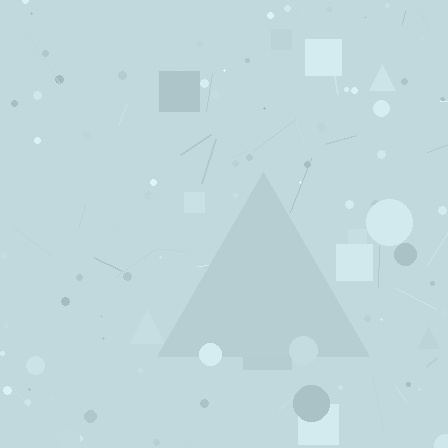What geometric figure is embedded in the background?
A triangle is embedded in the background.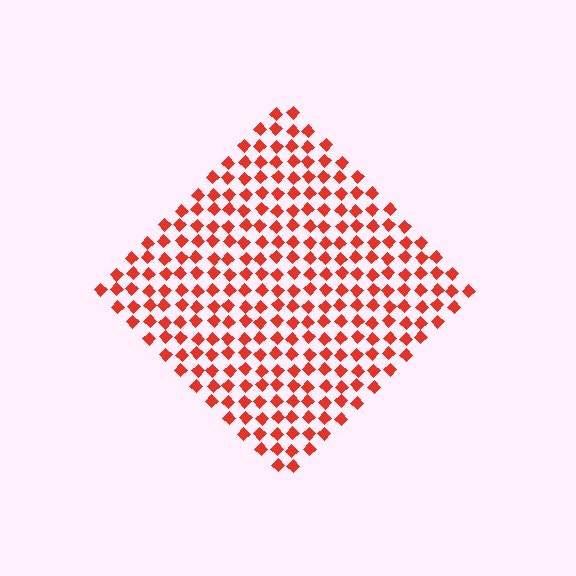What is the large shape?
The large shape is a diamond.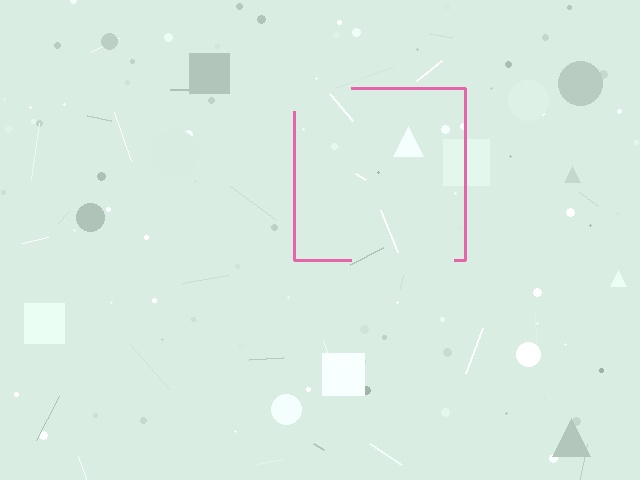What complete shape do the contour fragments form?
The contour fragments form a square.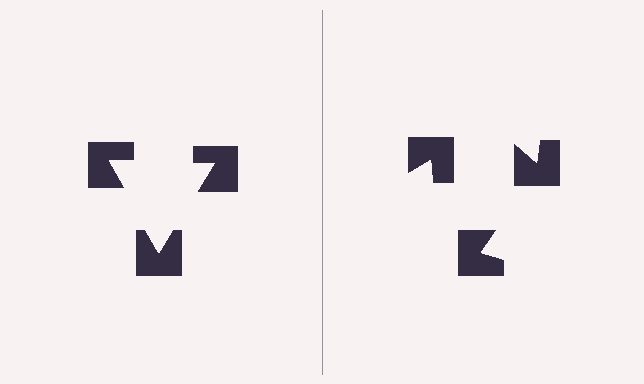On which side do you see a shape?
An illusory triangle appears on the left side. On the right side the wedge cuts are rotated, so no coherent shape forms.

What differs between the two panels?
The notched squares are positioned identically on both sides; only the wedge orientations differ. On the left they align to a triangle; on the right they are misaligned.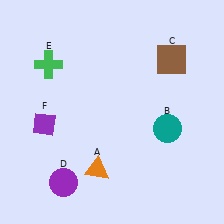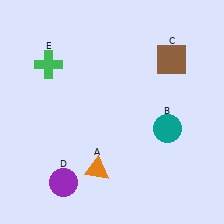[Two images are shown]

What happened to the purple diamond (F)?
The purple diamond (F) was removed in Image 2. It was in the bottom-left area of Image 1.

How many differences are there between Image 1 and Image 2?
There is 1 difference between the two images.